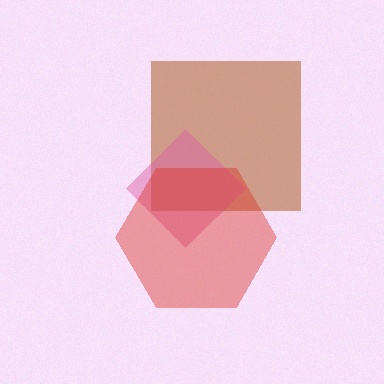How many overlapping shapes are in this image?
There are 3 overlapping shapes in the image.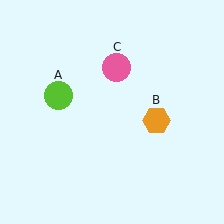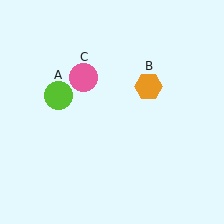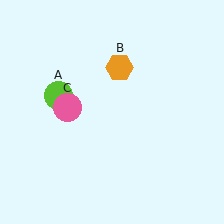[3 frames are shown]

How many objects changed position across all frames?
2 objects changed position: orange hexagon (object B), pink circle (object C).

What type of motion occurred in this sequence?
The orange hexagon (object B), pink circle (object C) rotated counterclockwise around the center of the scene.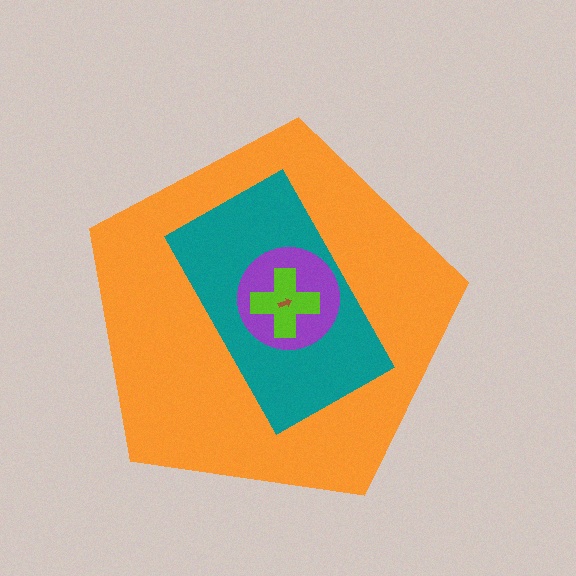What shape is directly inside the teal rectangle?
The purple circle.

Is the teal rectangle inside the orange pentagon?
Yes.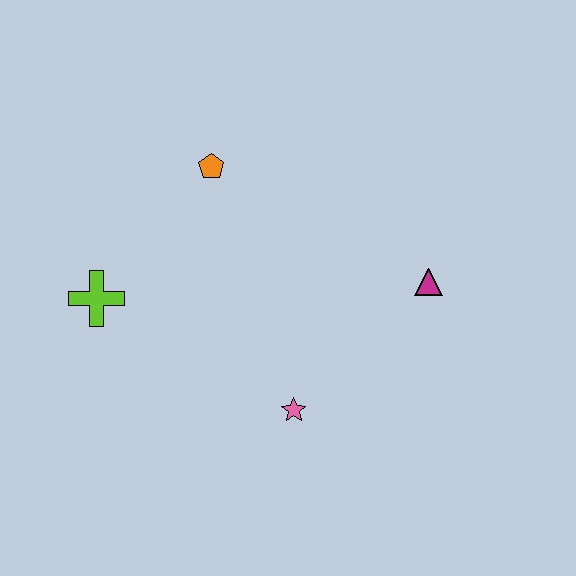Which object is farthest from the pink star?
The orange pentagon is farthest from the pink star.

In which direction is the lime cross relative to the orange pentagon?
The lime cross is below the orange pentagon.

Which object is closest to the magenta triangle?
The pink star is closest to the magenta triangle.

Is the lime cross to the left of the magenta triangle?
Yes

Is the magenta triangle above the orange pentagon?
No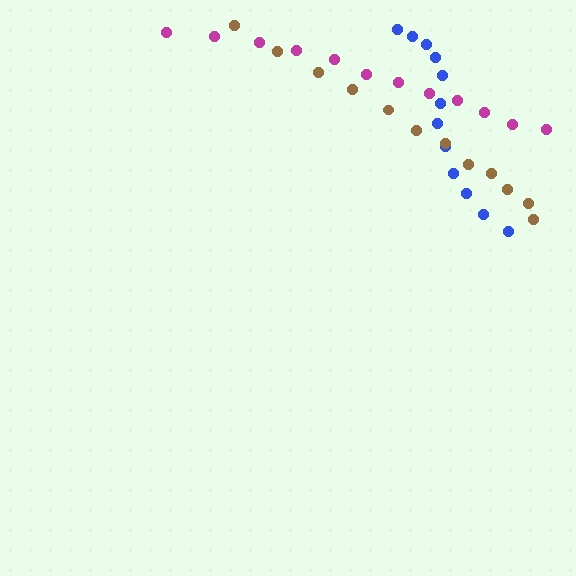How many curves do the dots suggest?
There are 3 distinct paths.